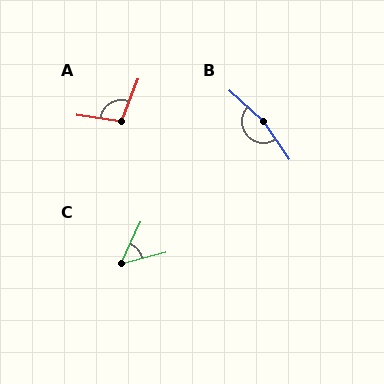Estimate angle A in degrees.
Approximately 103 degrees.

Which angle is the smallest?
C, at approximately 50 degrees.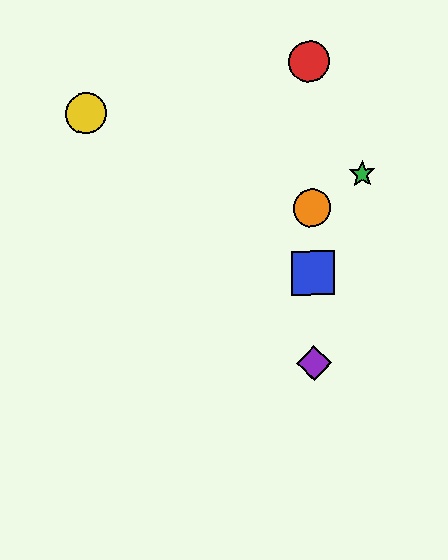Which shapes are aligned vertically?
The red circle, the blue square, the purple diamond, the orange circle are aligned vertically.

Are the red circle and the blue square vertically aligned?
Yes, both are at x≈309.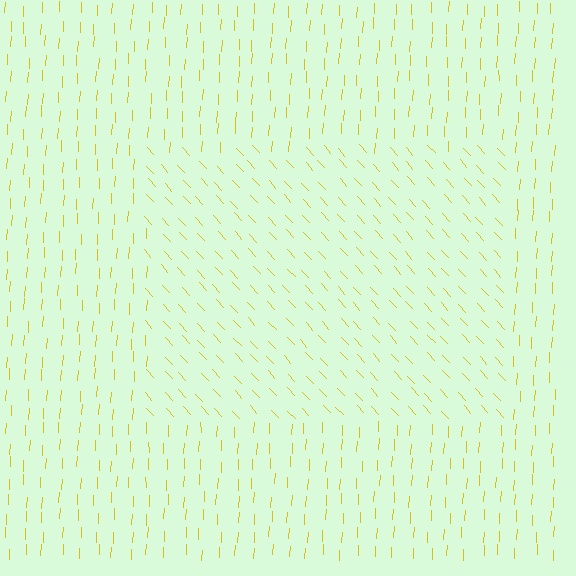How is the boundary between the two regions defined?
The boundary is defined purely by a change in line orientation (approximately 45 degrees difference). All lines are the same color and thickness.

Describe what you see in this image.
The image is filled with small yellow line segments. A rectangle region in the image has lines oriented differently from the surrounding lines, creating a visible texture boundary.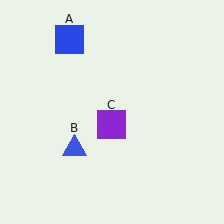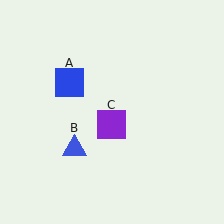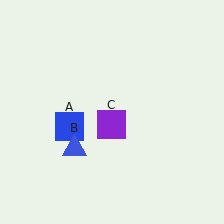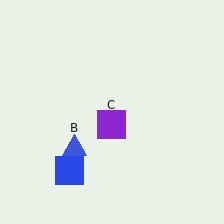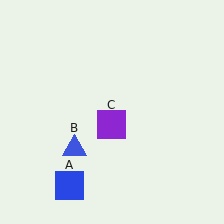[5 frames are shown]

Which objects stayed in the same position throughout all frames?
Blue triangle (object B) and purple square (object C) remained stationary.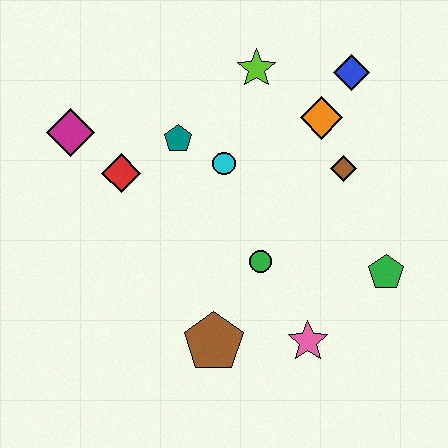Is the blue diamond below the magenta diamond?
No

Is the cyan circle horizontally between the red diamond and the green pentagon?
Yes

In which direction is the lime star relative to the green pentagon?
The lime star is above the green pentagon.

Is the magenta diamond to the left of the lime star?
Yes